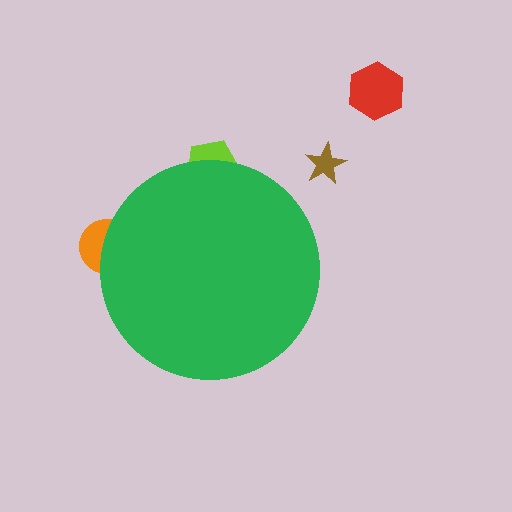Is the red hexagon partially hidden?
No, the red hexagon is fully visible.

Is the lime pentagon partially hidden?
Yes, the lime pentagon is partially hidden behind the green circle.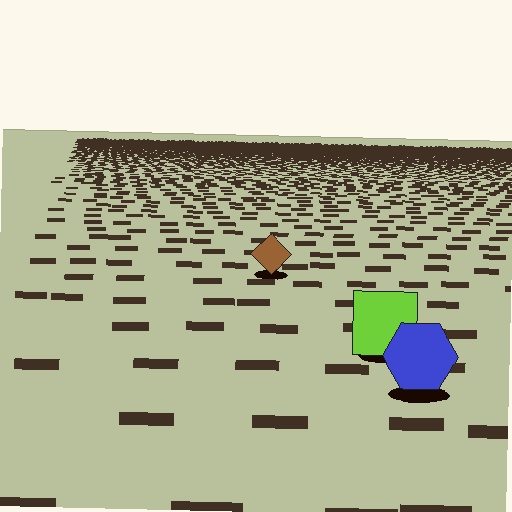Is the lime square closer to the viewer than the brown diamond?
Yes. The lime square is closer — you can tell from the texture gradient: the ground texture is coarser near it.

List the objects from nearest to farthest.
From nearest to farthest: the blue hexagon, the lime square, the brown diamond.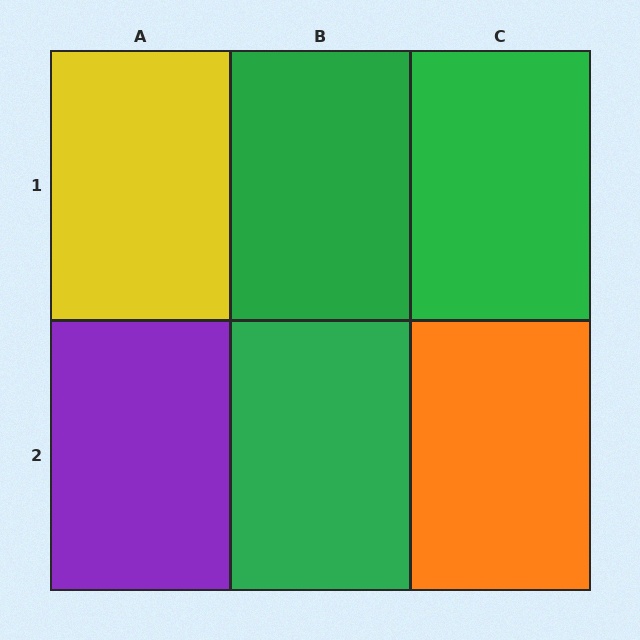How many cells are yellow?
1 cell is yellow.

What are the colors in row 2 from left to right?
Purple, green, orange.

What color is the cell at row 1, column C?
Green.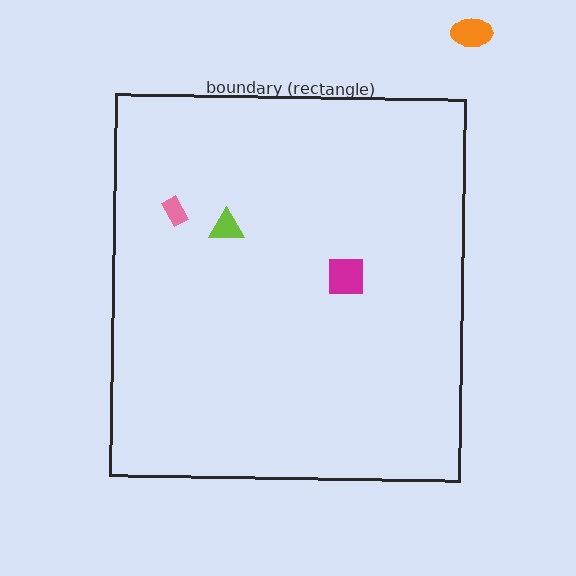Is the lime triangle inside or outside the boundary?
Inside.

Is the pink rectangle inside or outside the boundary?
Inside.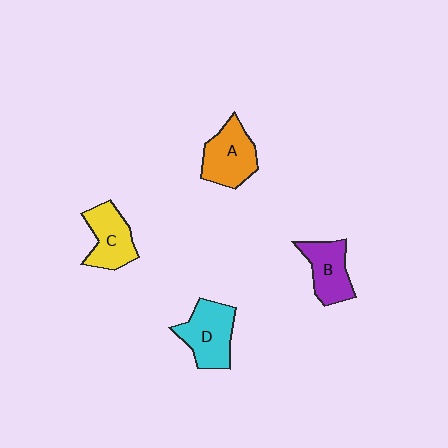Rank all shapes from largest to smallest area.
From largest to smallest: D (cyan), A (orange), C (yellow), B (purple).